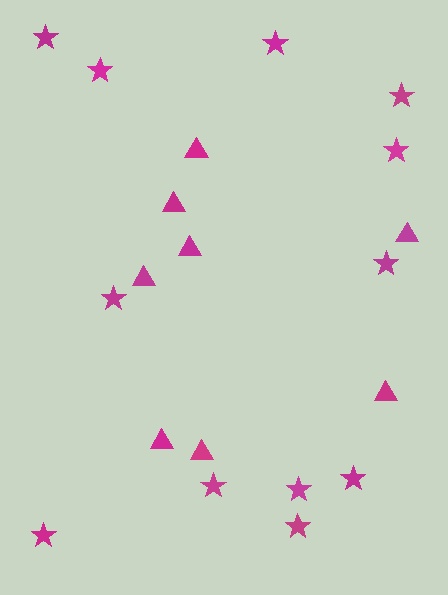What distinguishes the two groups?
There are 2 groups: one group of triangles (8) and one group of stars (12).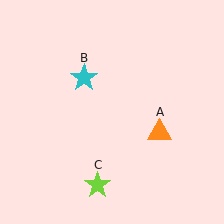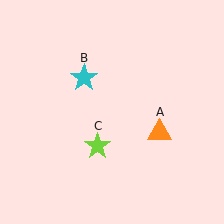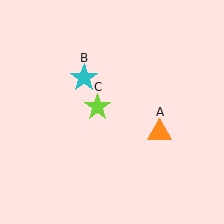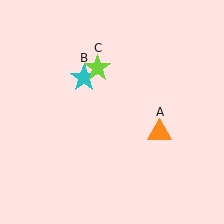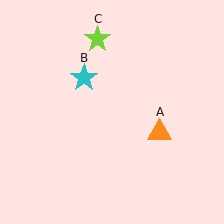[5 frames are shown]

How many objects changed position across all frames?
1 object changed position: lime star (object C).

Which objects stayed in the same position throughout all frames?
Orange triangle (object A) and cyan star (object B) remained stationary.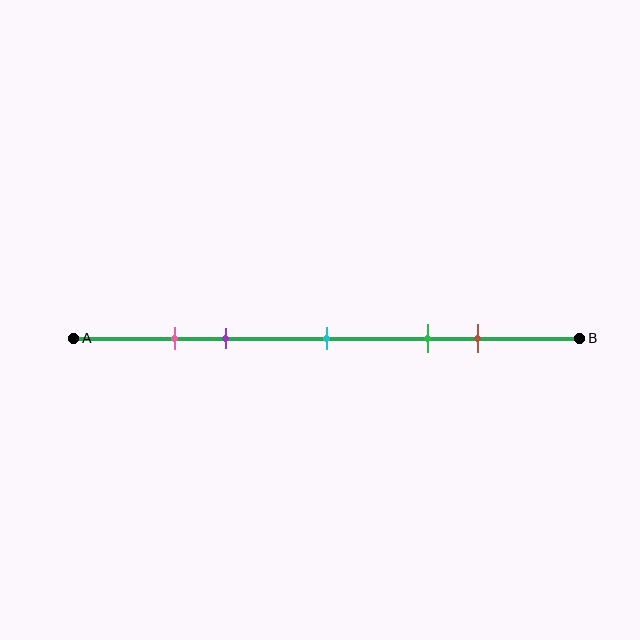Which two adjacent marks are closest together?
The pink and purple marks are the closest adjacent pair.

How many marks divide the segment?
There are 5 marks dividing the segment.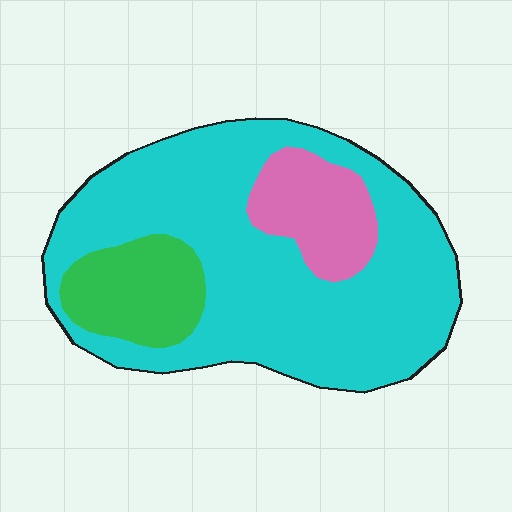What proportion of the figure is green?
Green covers 15% of the figure.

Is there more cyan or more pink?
Cyan.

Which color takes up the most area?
Cyan, at roughly 70%.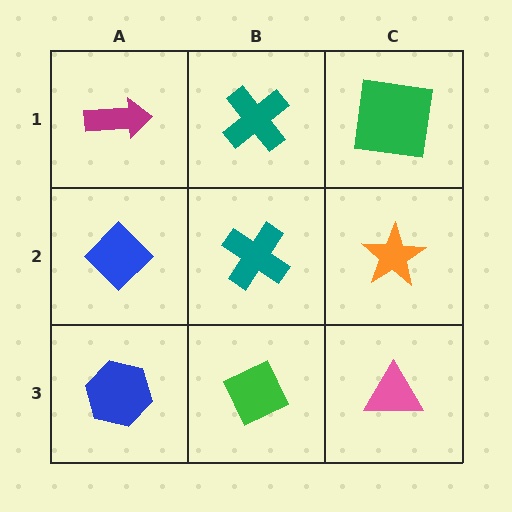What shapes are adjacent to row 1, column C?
An orange star (row 2, column C), a teal cross (row 1, column B).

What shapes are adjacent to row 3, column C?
An orange star (row 2, column C), a green diamond (row 3, column B).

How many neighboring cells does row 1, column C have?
2.